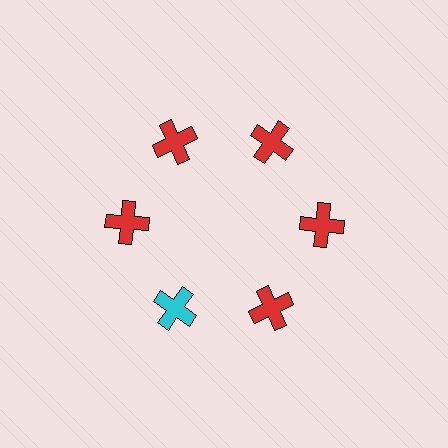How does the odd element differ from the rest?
It has a different color: cyan instead of red.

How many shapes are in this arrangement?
There are 6 shapes arranged in a ring pattern.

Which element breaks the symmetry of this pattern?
The cyan cross at roughly the 7 o'clock position breaks the symmetry. All other shapes are red crosses.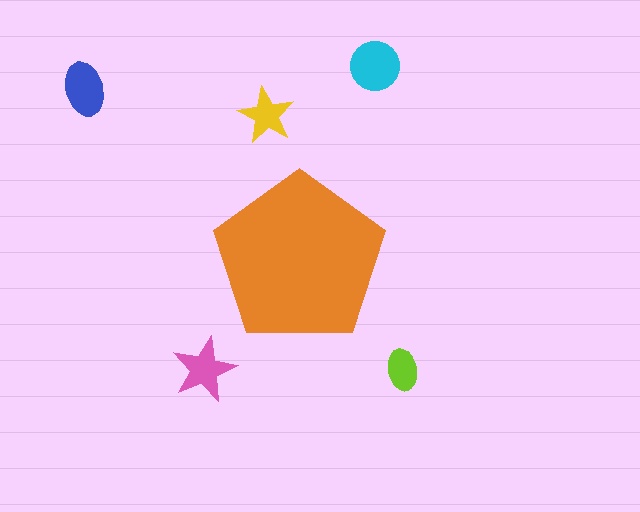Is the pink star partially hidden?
No, the pink star is fully visible.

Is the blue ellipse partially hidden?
No, the blue ellipse is fully visible.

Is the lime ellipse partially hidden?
No, the lime ellipse is fully visible.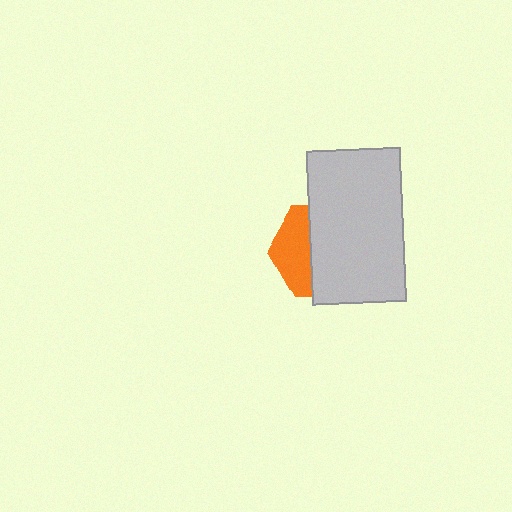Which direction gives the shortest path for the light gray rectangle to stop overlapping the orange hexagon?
Moving right gives the shortest separation.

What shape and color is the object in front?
The object in front is a light gray rectangle.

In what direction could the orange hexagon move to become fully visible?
The orange hexagon could move left. That would shift it out from behind the light gray rectangle entirely.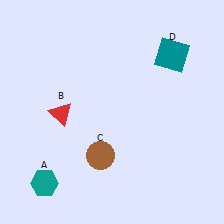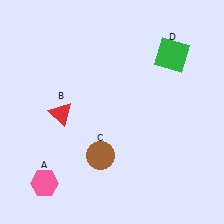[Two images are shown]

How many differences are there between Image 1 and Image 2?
There are 2 differences between the two images.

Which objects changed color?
A changed from teal to pink. D changed from teal to green.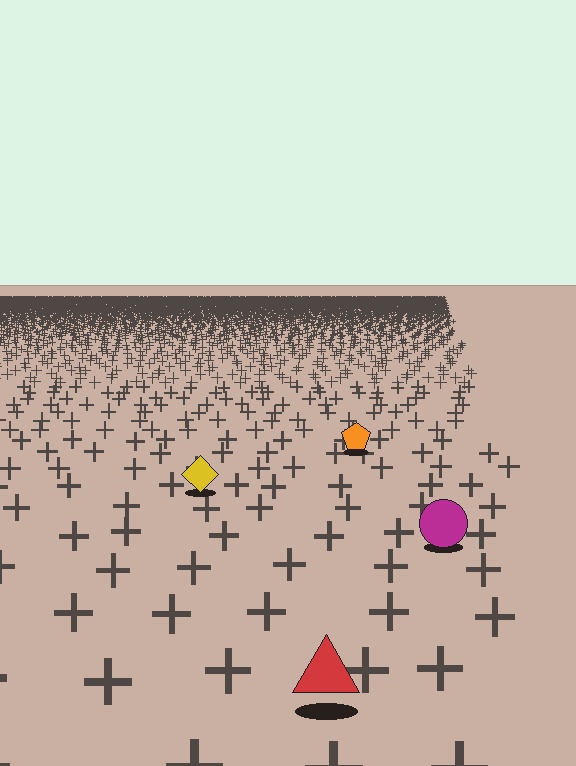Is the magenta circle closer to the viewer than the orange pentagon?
Yes. The magenta circle is closer — you can tell from the texture gradient: the ground texture is coarser near it.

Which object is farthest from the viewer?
The orange pentagon is farthest from the viewer. It appears smaller and the ground texture around it is denser.